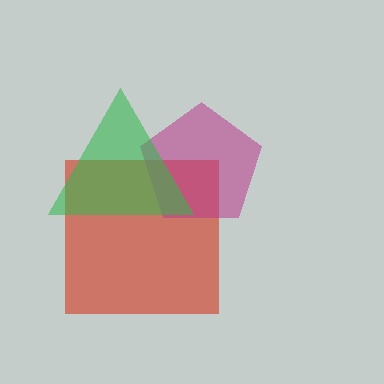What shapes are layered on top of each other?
The layered shapes are: a red square, a magenta pentagon, a green triangle.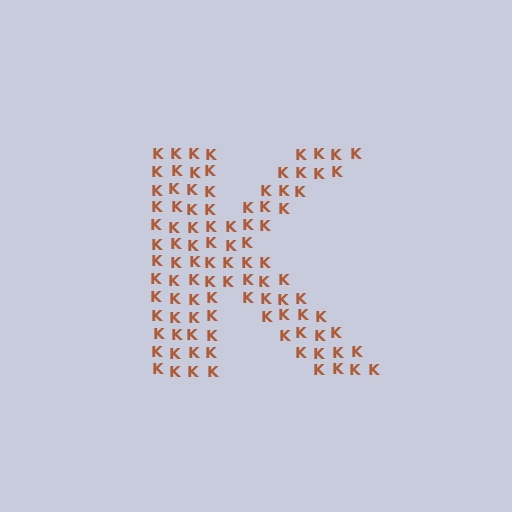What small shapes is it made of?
It is made of small letter K's.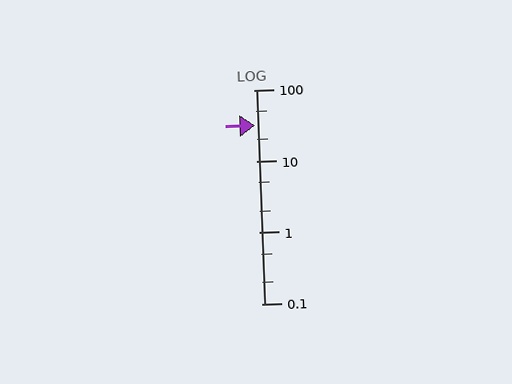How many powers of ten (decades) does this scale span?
The scale spans 3 decades, from 0.1 to 100.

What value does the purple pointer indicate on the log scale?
The pointer indicates approximately 32.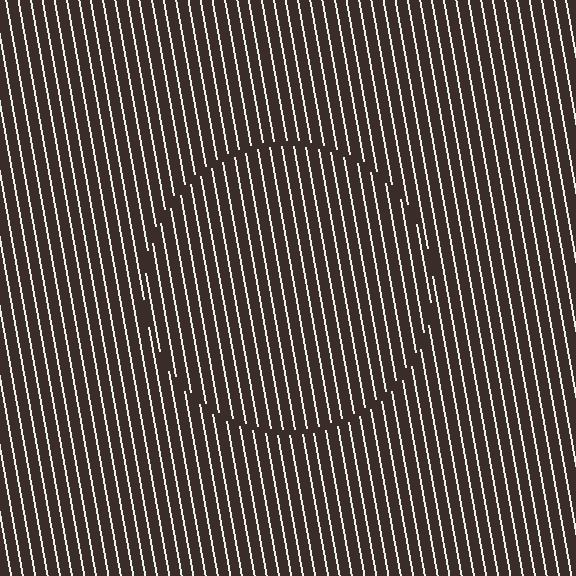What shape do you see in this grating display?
An illusory circle. The interior of the shape contains the same grating, shifted by half a period — the contour is defined by the phase discontinuity where line-ends from the inner and outer gratings abut.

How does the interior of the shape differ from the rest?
The interior of the shape contains the same grating, shifted by half a period — the contour is defined by the phase discontinuity where line-ends from the inner and outer gratings abut.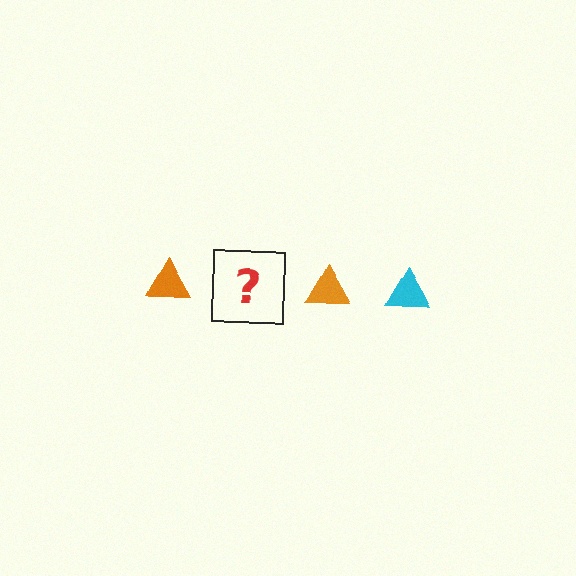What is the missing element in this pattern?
The missing element is a cyan triangle.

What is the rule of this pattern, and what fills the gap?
The rule is that the pattern cycles through orange, cyan triangles. The gap should be filled with a cyan triangle.